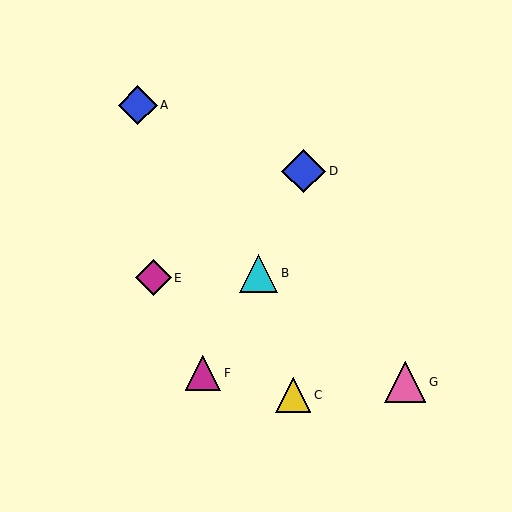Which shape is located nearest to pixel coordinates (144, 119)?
The blue diamond (labeled A) at (138, 105) is nearest to that location.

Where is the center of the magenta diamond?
The center of the magenta diamond is at (153, 278).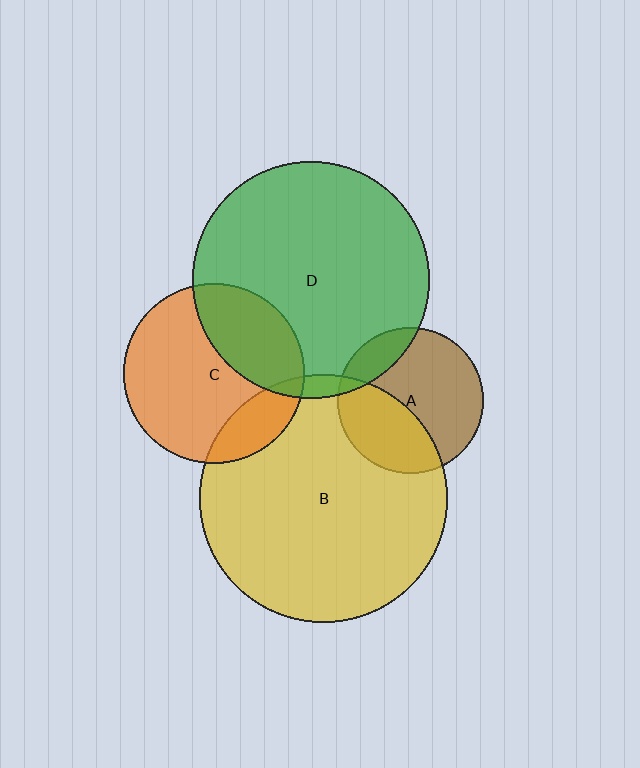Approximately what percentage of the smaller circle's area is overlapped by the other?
Approximately 30%.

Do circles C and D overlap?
Yes.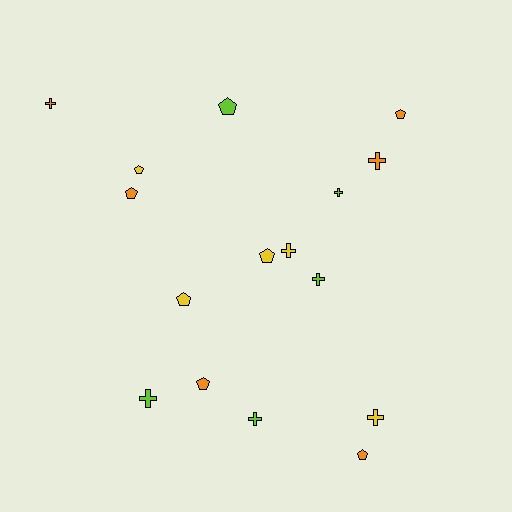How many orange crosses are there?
There are 2 orange crosses.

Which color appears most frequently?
Orange, with 6 objects.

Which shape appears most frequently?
Pentagon, with 8 objects.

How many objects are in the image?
There are 16 objects.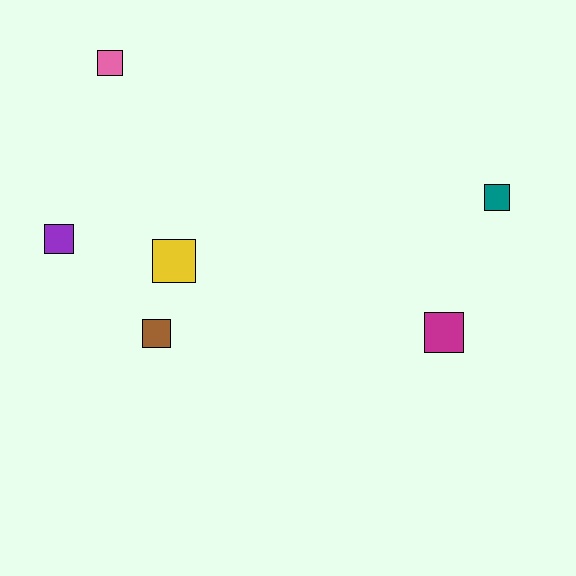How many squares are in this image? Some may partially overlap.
There are 6 squares.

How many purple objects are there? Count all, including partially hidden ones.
There is 1 purple object.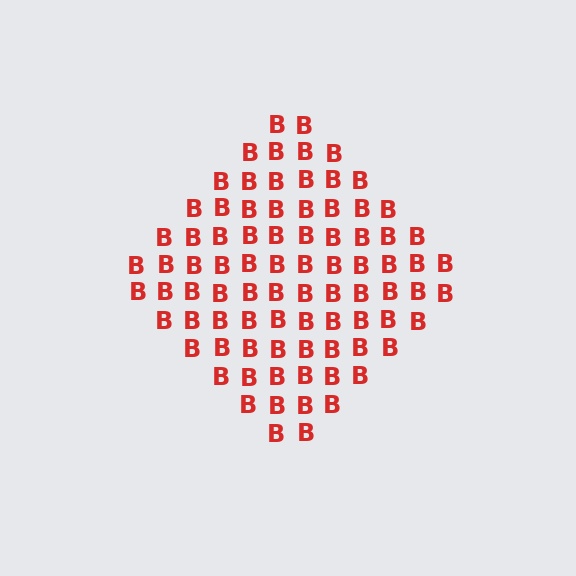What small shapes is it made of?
It is made of small letter B's.